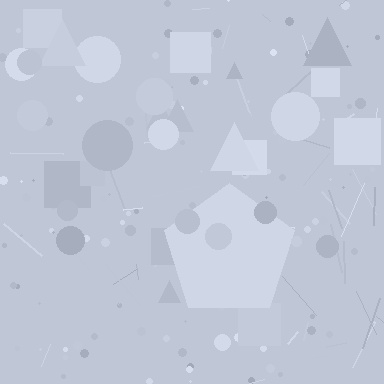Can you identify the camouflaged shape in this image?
The camouflaged shape is a pentagon.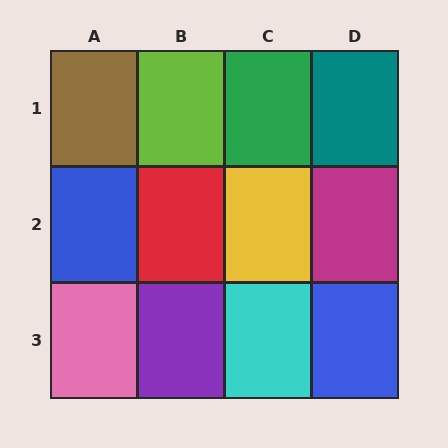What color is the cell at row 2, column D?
Magenta.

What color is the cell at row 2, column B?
Red.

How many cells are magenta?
1 cell is magenta.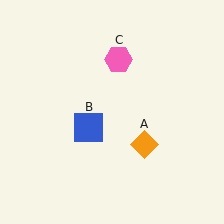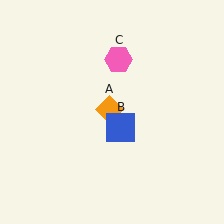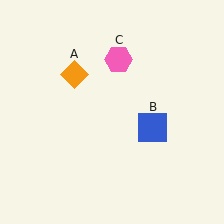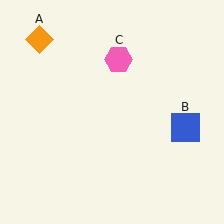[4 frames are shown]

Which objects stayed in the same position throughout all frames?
Pink hexagon (object C) remained stationary.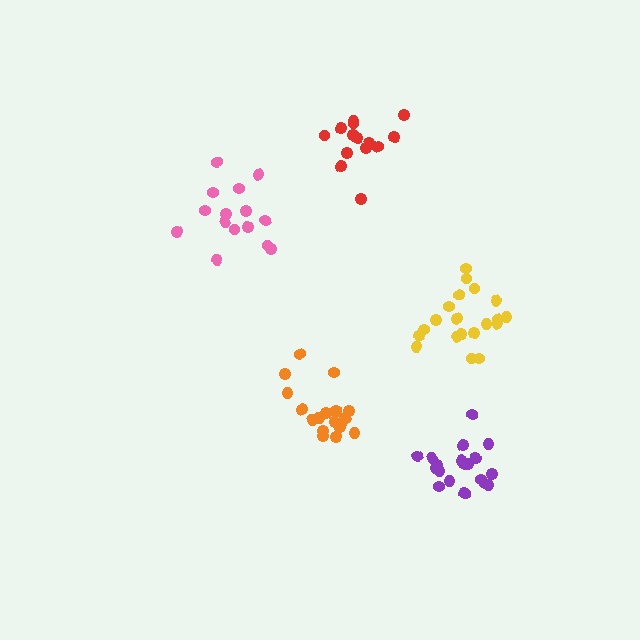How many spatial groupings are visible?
There are 5 spatial groupings.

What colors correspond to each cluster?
The clusters are colored: yellow, orange, pink, purple, red.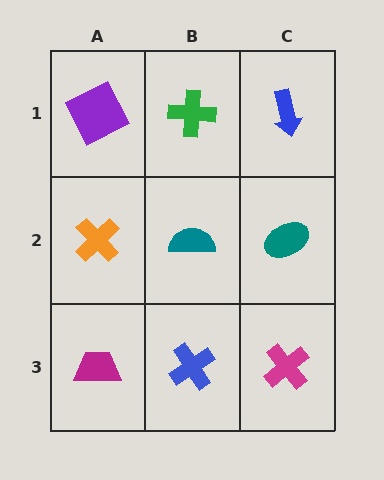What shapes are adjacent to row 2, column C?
A blue arrow (row 1, column C), a magenta cross (row 3, column C), a teal semicircle (row 2, column B).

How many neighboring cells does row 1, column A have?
2.